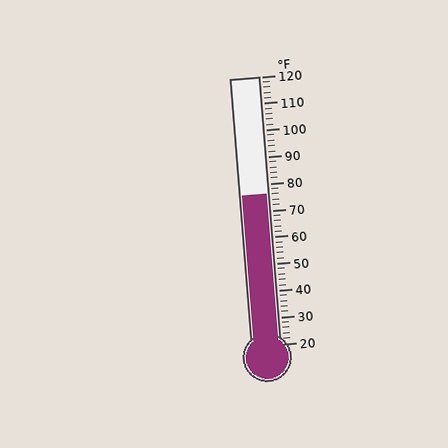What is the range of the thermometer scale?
The thermometer scale ranges from 20°F to 120°F.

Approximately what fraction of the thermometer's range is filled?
The thermometer is filled to approximately 55% of its range.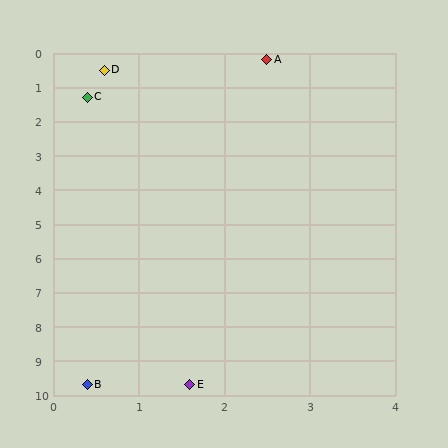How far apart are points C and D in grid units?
Points C and D are about 0.8 grid units apart.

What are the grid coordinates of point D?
Point D is at approximately (0.6, 0.5).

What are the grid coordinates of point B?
Point B is at approximately (0.4, 9.7).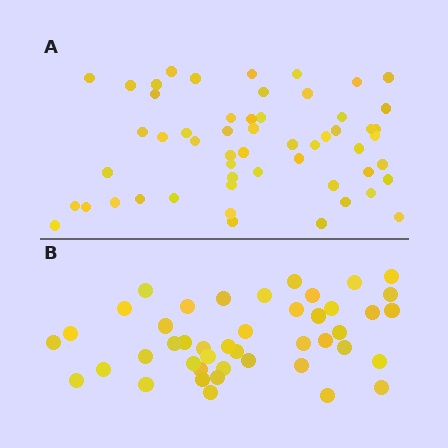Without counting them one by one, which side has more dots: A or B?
Region A (the top region) has more dots.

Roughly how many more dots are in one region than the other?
Region A has roughly 12 or so more dots than region B.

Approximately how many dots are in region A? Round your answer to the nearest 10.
About 60 dots. (The exact count is 55, which rounds to 60.)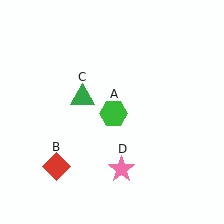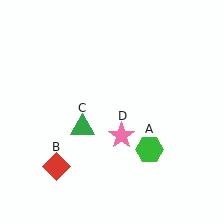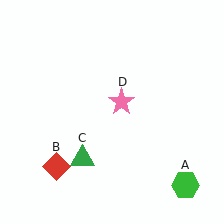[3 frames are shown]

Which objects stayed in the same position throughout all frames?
Red diamond (object B) remained stationary.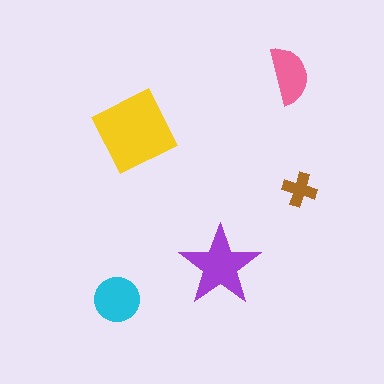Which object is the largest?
The yellow diamond.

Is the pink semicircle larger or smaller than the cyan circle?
Smaller.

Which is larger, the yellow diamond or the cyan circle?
The yellow diamond.